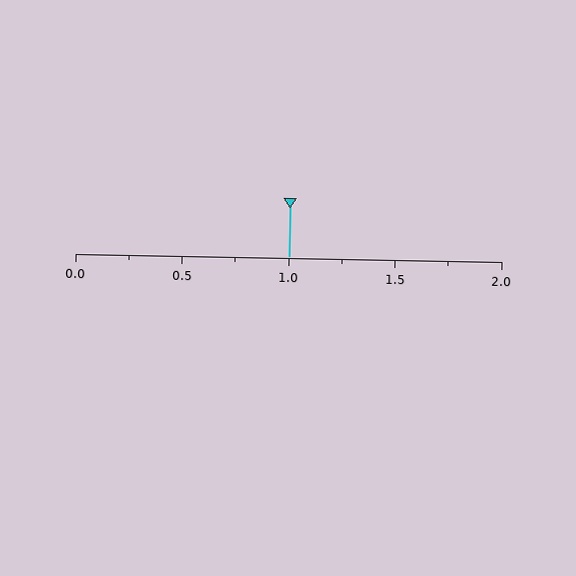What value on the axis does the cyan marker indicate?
The marker indicates approximately 1.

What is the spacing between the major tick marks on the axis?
The major ticks are spaced 0.5 apart.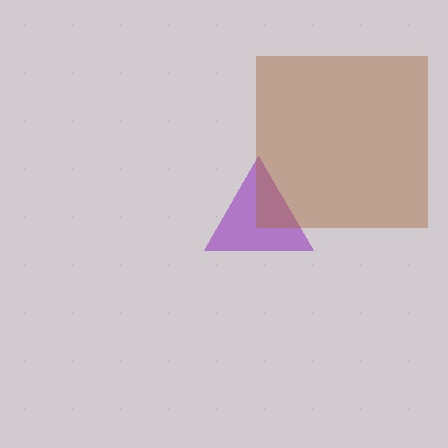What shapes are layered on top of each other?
The layered shapes are: a purple triangle, a brown square.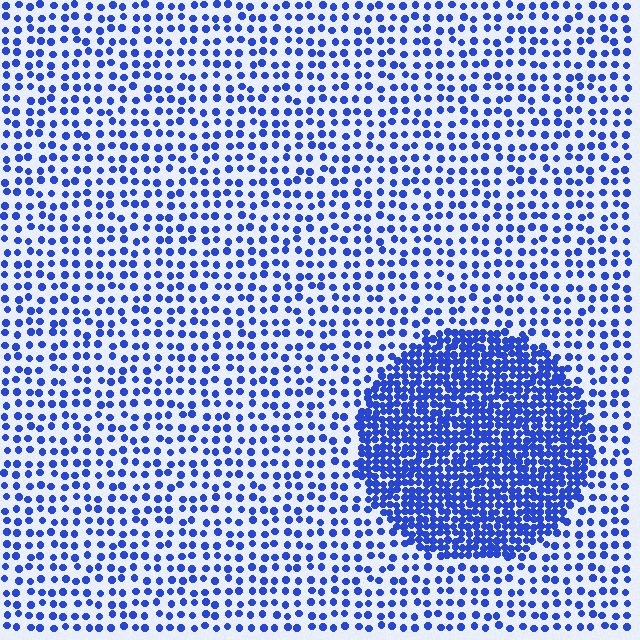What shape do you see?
I see a circle.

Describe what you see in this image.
The image contains small blue elements arranged at two different densities. A circle-shaped region is visible where the elements are more densely packed than the surrounding area.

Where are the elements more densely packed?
The elements are more densely packed inside the circle boundary.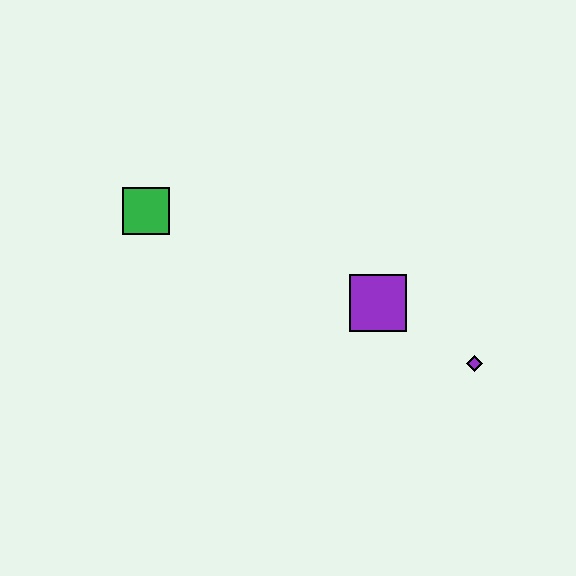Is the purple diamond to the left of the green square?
No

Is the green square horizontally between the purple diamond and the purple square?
No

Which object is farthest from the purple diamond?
The green square is farthest from the purple diamond.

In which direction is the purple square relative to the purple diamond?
The purple square is to the left of the purple diamond.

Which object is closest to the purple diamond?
The purple square is closest to the purple diamond.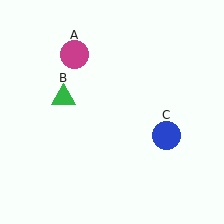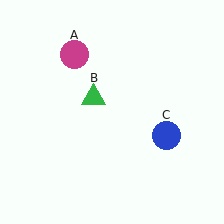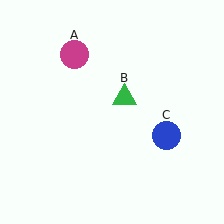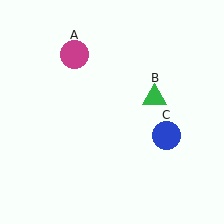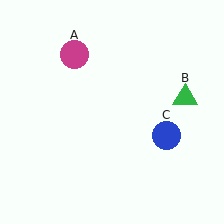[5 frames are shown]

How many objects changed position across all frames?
1 object changed position: green triangle (object B).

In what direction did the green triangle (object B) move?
The green triangle (object B) moved right.